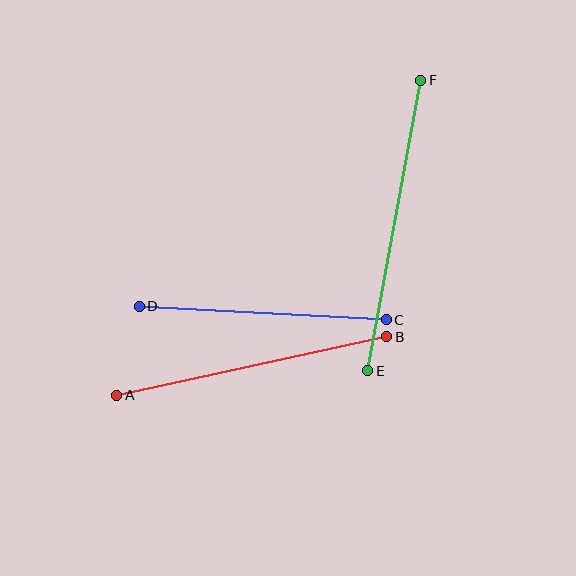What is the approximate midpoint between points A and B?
The midpoint is at approximately (252, 366) pixels.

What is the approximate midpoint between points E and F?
The midpoint is at approximately (394, 226) pixels.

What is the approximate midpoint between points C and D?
The midpoint is at approximately (263, 313) pixels.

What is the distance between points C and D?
The distance is approximately 247 pixels.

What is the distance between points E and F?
The distance is approximately 295 pixels.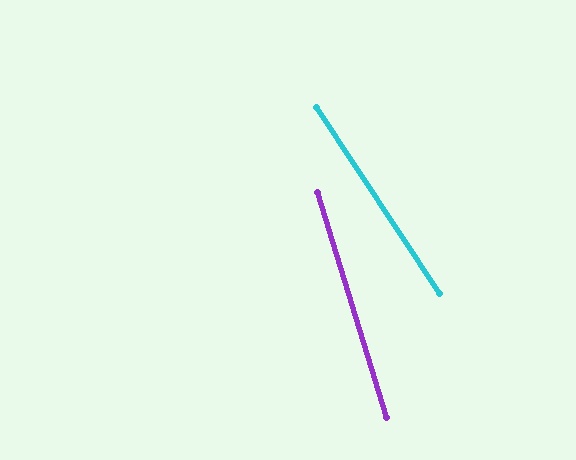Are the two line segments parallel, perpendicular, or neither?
Neither parallel nor perpendicular — they differ by about 17°.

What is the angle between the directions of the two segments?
Approximately 17 degrees.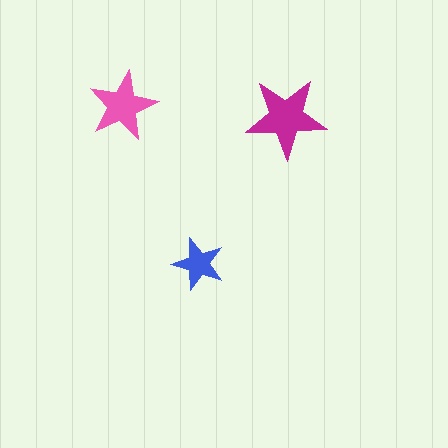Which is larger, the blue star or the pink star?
The pink one.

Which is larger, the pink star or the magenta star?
The magenta one.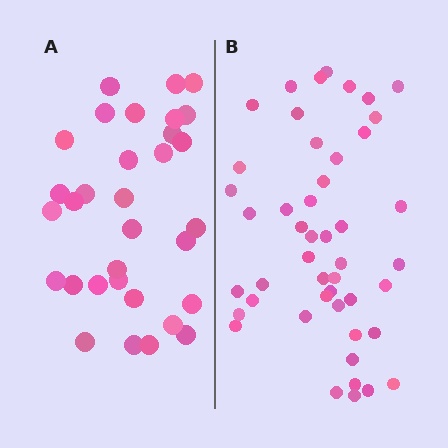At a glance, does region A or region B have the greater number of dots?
Region B (the right region) has more dots.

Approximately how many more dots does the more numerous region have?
Region B has approximately 15 more dots than region A.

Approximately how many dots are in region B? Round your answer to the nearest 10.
About 50 dots. (The exact count is 47, which rounds to 50.)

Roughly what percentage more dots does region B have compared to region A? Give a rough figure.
About 45% more.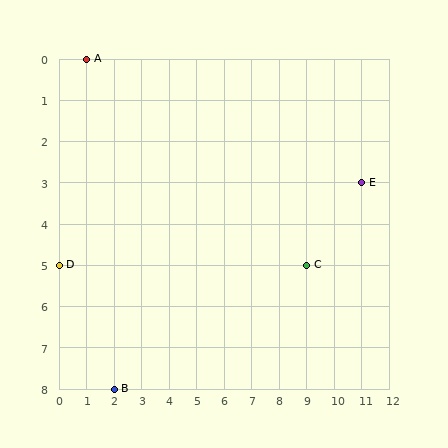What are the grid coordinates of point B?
Point B is at grid coordinates (2, 8).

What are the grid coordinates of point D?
Point D is at grid coordinates (0, 5).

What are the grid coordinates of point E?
Point E is at grid coordinates (11, 3).